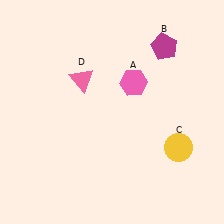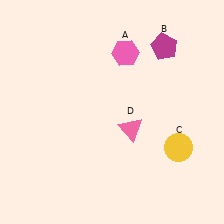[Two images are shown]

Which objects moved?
The objects that moved are: the pink hexagon (A), the pink triangle (D).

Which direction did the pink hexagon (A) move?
The pink hexagon (A) moved up.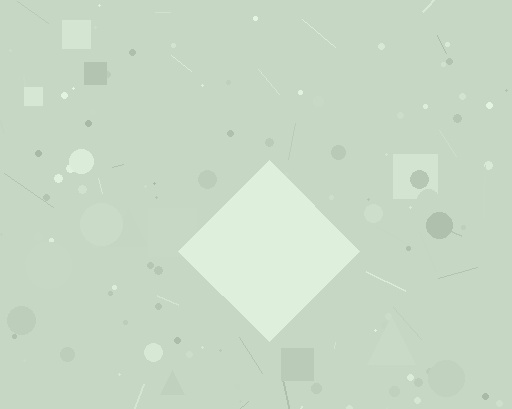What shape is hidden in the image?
A diamond is hidden in the image.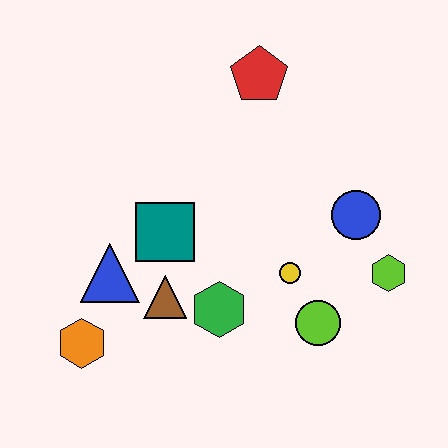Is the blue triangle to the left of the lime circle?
Yes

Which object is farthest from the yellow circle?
The orange hexagon is farthest from the yellow circle.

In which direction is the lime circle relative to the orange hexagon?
The lime circle is to the right of the orange hexagon.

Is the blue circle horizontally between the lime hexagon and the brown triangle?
Yes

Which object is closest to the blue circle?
The lime hexagon is closest to the blue circle.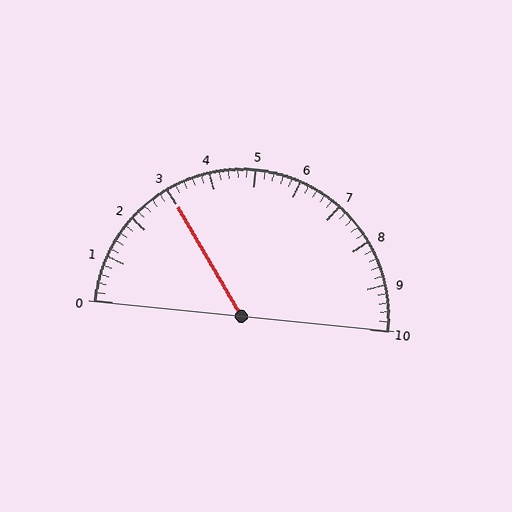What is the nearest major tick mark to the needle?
The nearest major tick mark is 3.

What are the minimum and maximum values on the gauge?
The gauge ranges from 0 to 10.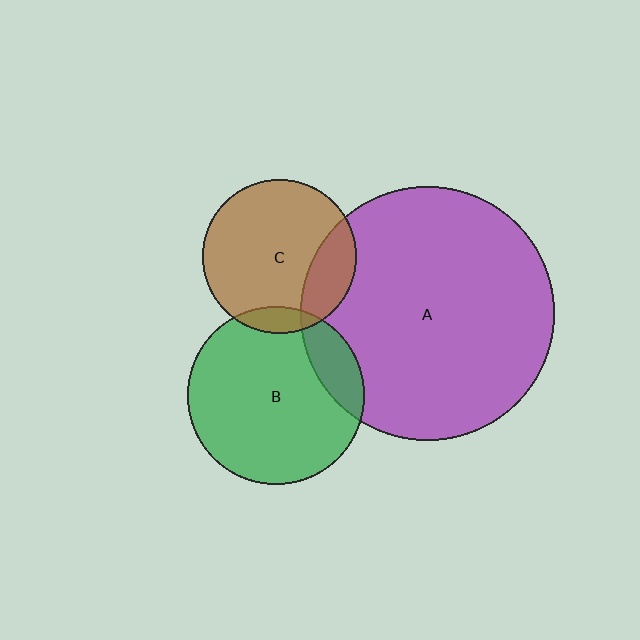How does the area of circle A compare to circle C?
Approximately 2.7 times.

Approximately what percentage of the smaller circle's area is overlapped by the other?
Approximately 15%.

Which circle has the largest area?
Circle A (purple).